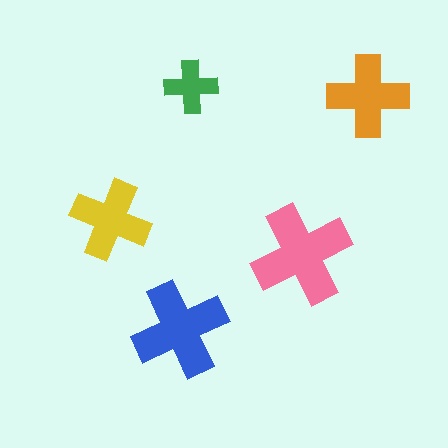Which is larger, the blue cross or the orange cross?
The blue one.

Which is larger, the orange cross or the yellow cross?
The orange one.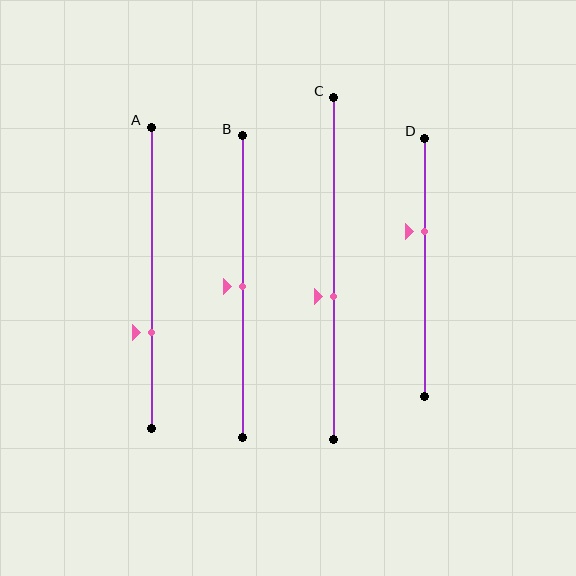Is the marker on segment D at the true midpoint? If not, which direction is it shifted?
No, the marker on segment D is shifted upward by about 14% of the segment length.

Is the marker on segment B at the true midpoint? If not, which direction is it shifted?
Yes, the marker on segment B is at the true midpoint.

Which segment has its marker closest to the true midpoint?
Segment B has its marker closest to the true midpoint.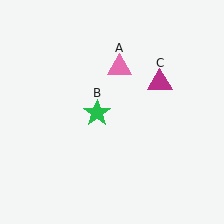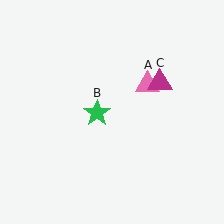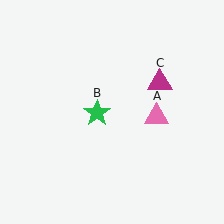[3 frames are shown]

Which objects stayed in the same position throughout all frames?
Green star (object B) and magenta triangle (object C) remained stationary.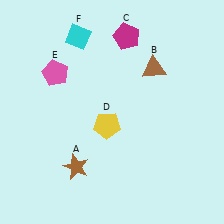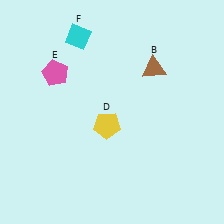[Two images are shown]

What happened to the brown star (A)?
The brown star (A) was removed in Image 2. It was in the bottom-left area of Image 1.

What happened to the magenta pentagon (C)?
The magenta pentagon (C) was removed in Image 2. It was in the top-right area of Image 1.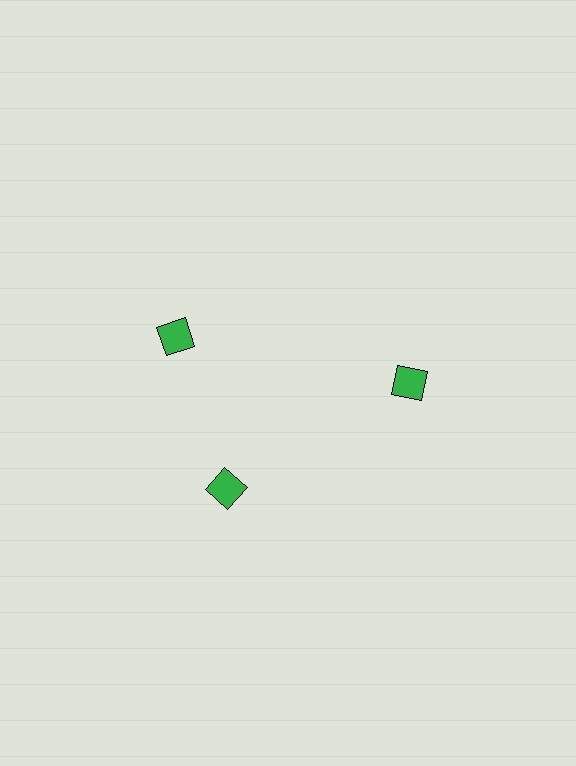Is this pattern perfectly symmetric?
No. The 3 green squares are arranged in a ring, but one element near the 11 o'clock position is rotated out of alignment along the ring, breaking the 3-fold rotational symmetry.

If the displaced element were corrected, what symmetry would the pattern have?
It would have 3-fold rotational symmetry — the pattern would map onto itself every 120 degrees.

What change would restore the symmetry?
The symmetry would be restored by rotating it back into even spacing with its neighbors so that all 3 squares sit at equal angles and equal distance from the center.